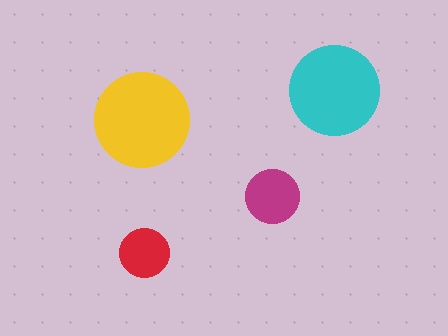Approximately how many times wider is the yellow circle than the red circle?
About 2 times wider.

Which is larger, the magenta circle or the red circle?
The magenta one.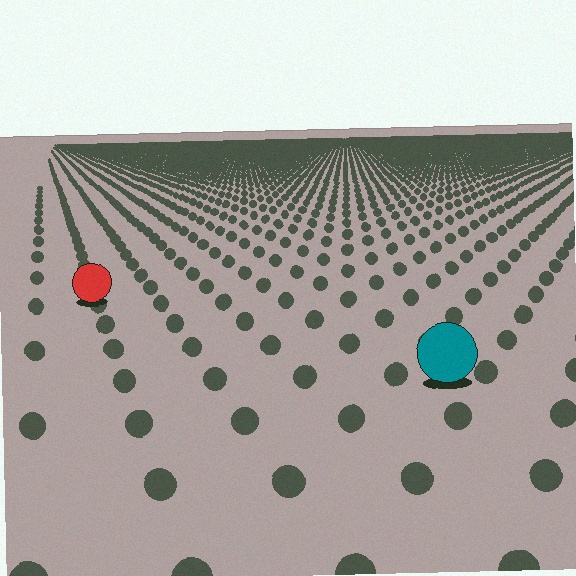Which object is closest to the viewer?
The teal circle is closest. The texture marks near it are larger and more spread out.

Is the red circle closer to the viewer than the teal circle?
No. The teal circle is closer — you can tell from the texture gradient: the ground texture is coarser near it.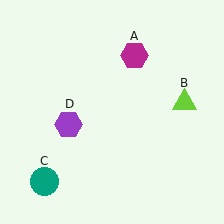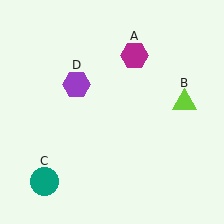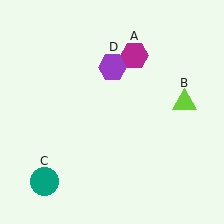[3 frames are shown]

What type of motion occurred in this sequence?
The purple hexagon (object D) rotated clockwise around the center of the scene.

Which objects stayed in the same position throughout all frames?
Magenta hexagon (object A) and lime triangle (object B) and teal circle (object C) remained stationary.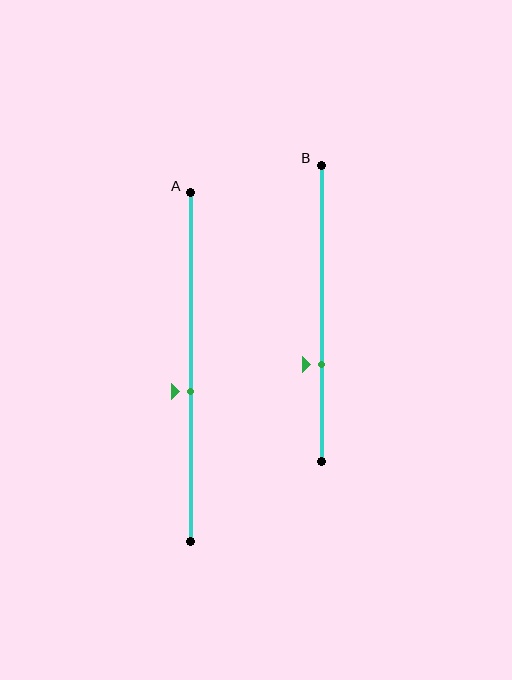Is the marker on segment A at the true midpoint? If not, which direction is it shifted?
No, the marker on segment A is shifted downward by about 7% of the segment length.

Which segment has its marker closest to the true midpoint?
Segment A has its marker closest to the true midpoint.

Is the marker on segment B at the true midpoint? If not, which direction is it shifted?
No, the marker on segment B is shifted downward by about 17% of the segment length.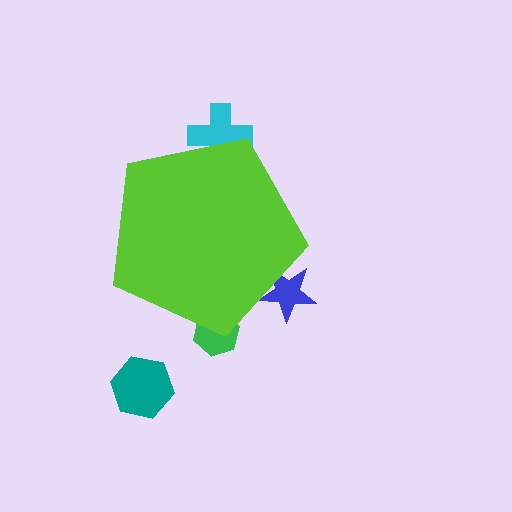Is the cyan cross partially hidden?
Yes, the cyan cross is partially hidden behind the lime pentagon.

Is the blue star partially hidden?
Yes, the blue star is partially hidden behind the lime pentagon.